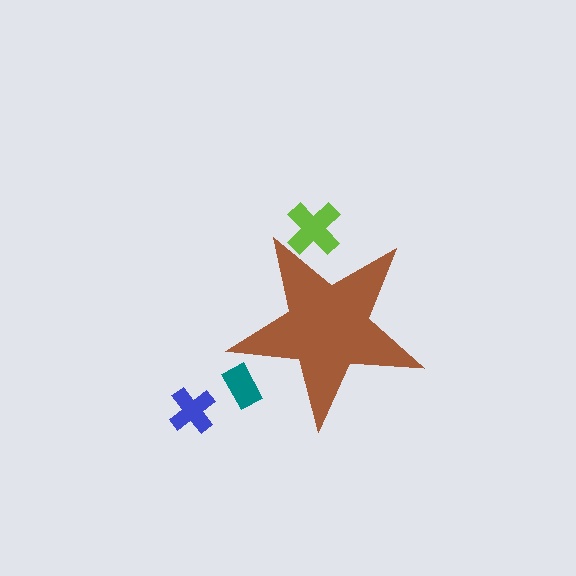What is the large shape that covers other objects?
A brown star.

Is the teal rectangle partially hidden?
Yes, the teal rectangle is partially hidden behind the brown star.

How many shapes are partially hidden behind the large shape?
2 shapes are partially hidden.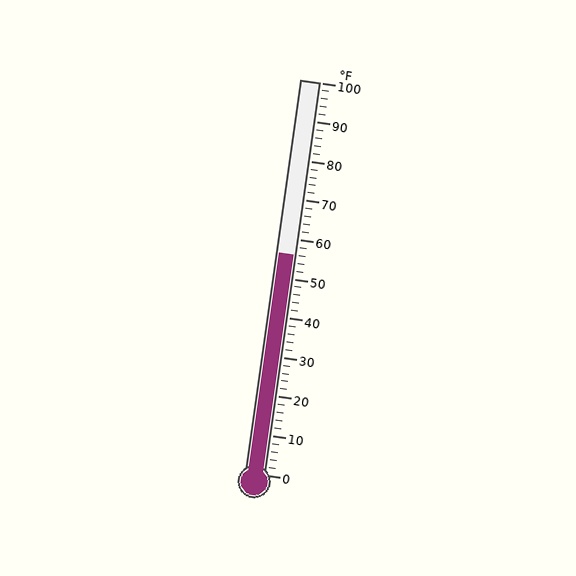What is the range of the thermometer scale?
The thermometer scale ranges from 0°F to 100°F.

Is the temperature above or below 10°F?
The temperature is above 10°F.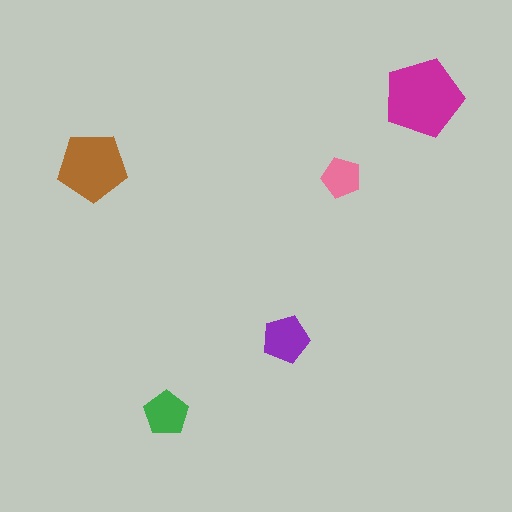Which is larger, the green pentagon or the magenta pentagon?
The magenta one.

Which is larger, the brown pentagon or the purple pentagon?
The brown one.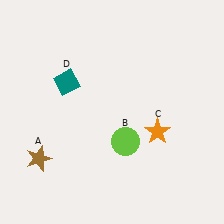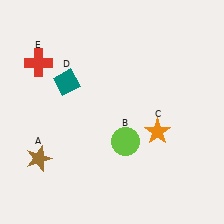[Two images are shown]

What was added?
A red cross (E) was added in Image 2.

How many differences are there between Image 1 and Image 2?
There is 1 difference between the two images.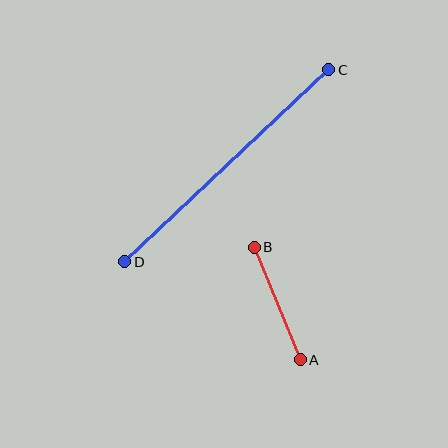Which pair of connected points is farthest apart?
Points C and D are farthest apart.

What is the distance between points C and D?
The distance is approximately 280 pixels.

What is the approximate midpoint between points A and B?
The midpoint is at approximately (277, 303) pixels.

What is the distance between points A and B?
The distance is approximately 122 pixels.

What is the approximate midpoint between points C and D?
The midpoint is at approximately (227, 166) pixels.